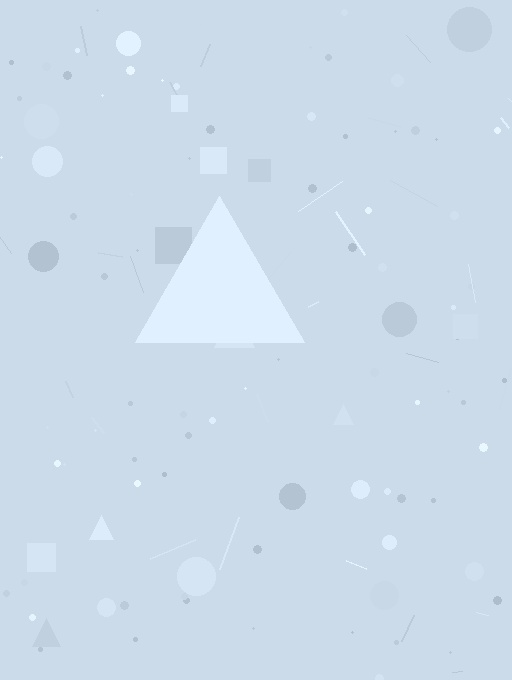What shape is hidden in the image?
A triangle is hidden in the image.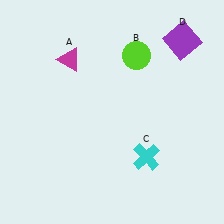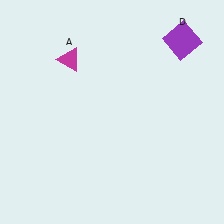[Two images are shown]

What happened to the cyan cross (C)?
The cyan cross (C) was removed in Image 2. It was in the bottom-right area of Image 1.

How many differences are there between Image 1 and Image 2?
There are 2 differences between the two images.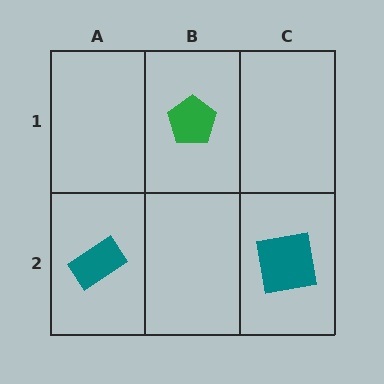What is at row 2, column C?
A teal square.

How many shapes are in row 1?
1 shape.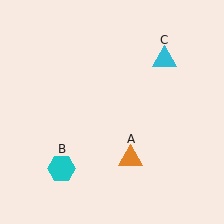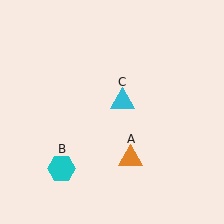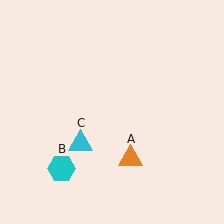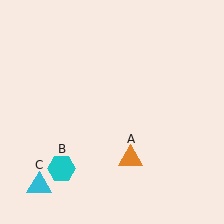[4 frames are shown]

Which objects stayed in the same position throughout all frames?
Orange triangle (object A) and cyan hexagon (object B) remained stationary.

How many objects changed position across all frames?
1 object changed position: cyan triangle (object C).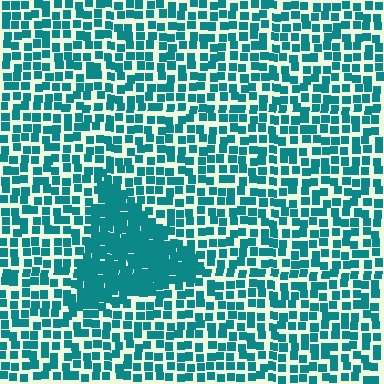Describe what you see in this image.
The image contains small teal elements arranged at two different densities. A triangle-shaped region is visible where the elements are more densely packed than the surrounding area.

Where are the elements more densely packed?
The elements are more densely packed inside the triangle boundary.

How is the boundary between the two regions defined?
The boundary is defined by a change in element density (approximately 2.1x ratio). All elements are the same color, size, and shape.